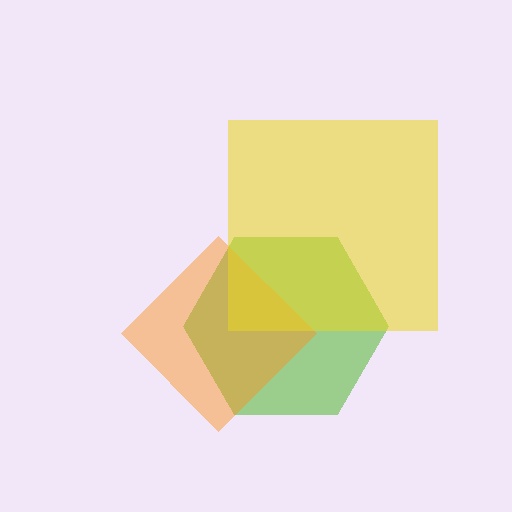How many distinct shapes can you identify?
There are 3 distinct shapes: a lime hexagon, an orange diamond, a yellow square.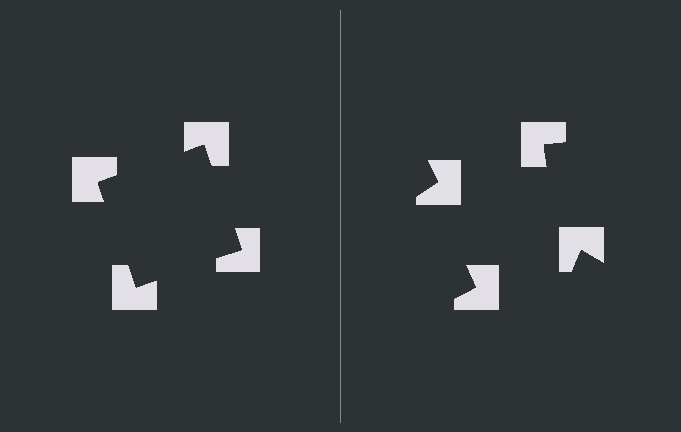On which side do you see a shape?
An illusory square appears on the left side. On the right side the wedge cuts are rotated, so no coherent shape forms.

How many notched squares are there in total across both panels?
8 — 4 on each side.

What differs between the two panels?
The notched squares are positioned identically on both sides; only the wedge orientations differ. On the left they align to a square; on the right they are misaligned.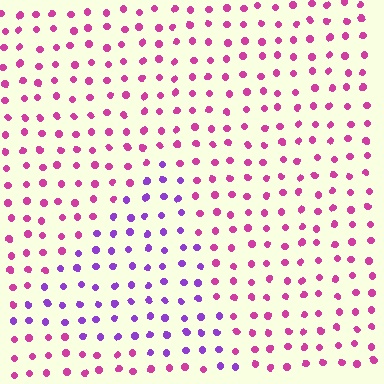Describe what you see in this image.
The image is filled with small magenta elements in a uniform arrangement. A triangle-shaped region is visible where the elements are tinted to a slightly different hue, forming a subtle color boundary.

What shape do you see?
I see a triangle.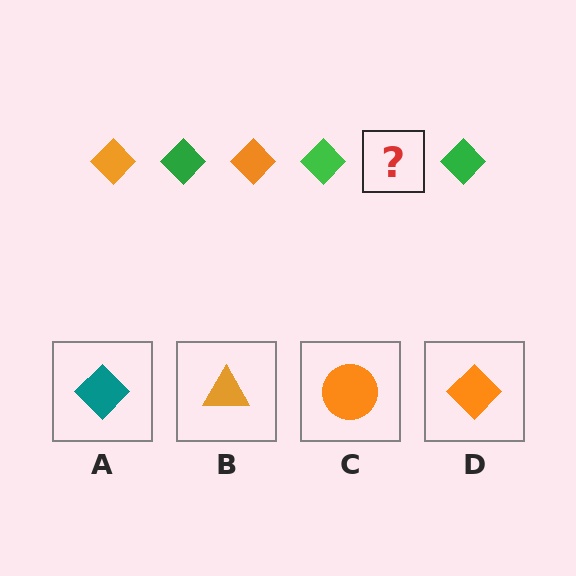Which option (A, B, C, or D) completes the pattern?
D.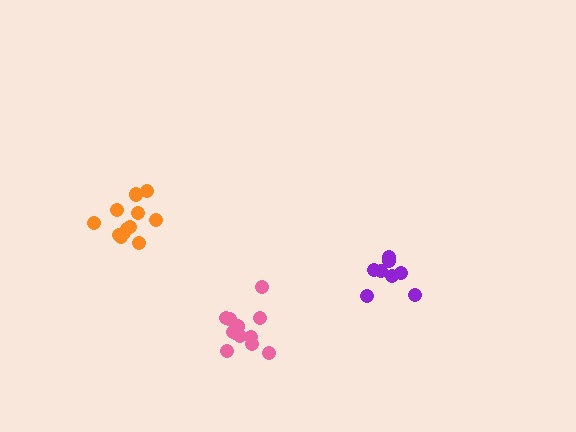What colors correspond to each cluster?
The clusters are colored: pink, purple, orange.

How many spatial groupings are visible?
There are 3 spatial groupings.